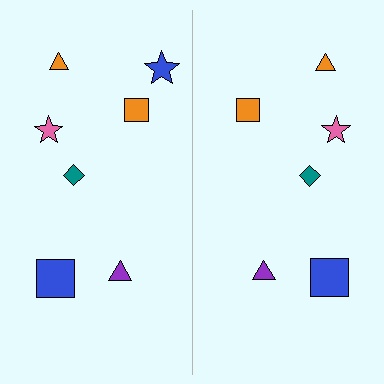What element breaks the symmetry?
A blue star is missing from the right side.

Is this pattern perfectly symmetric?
No, the pattern is not perfectly symmetric. A blue star is missing from the right side.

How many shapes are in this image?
There are 13 shapes in this image.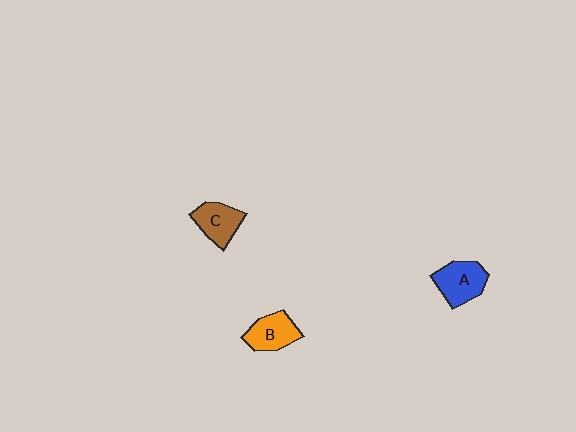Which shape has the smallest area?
Shape C (brown).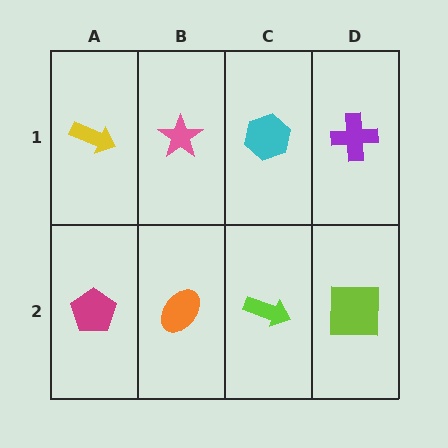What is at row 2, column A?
A magenta pentagon.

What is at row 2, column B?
An orange ellipse.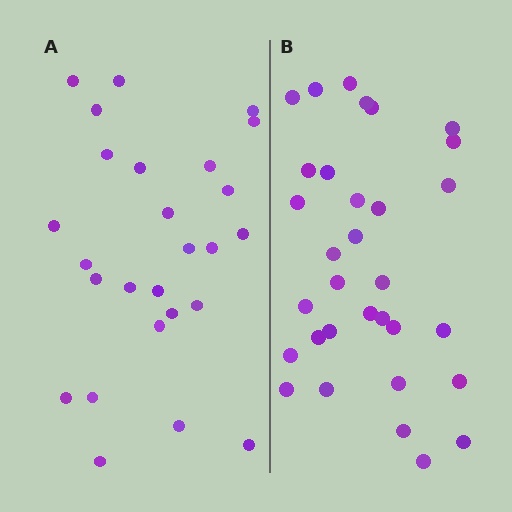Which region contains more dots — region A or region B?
Region B (the right region) has more dots.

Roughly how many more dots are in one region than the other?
Region B has about 6 more dots than region A.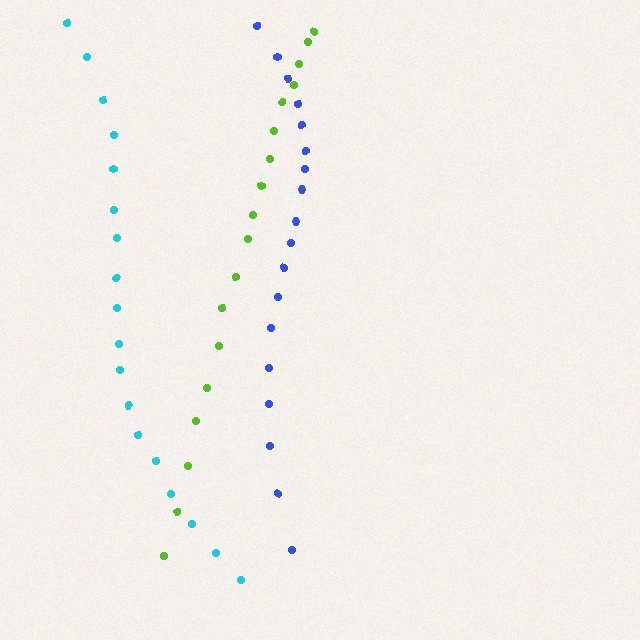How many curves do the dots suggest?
There are 3 distinct paths.